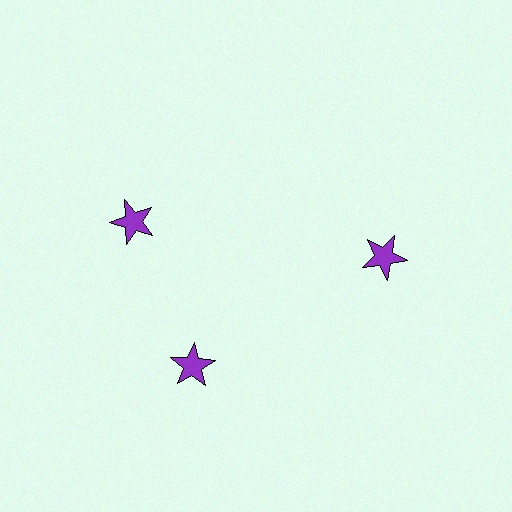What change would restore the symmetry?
The symmetry would be restored by rotating it back into even spacing with its neighbors so that all 3 stars sit at equal angles and equal distance from the center.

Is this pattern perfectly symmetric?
No. The 3 purple stars are arranged in a ring, but one element near the 11 o'clock position is rotated out of alignment along the ring, breaking the 3-fold rotational symmetry.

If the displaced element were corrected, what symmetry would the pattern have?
It would have 3-fold rotational symmetry — the pattern would map onto itself every 120 degrees.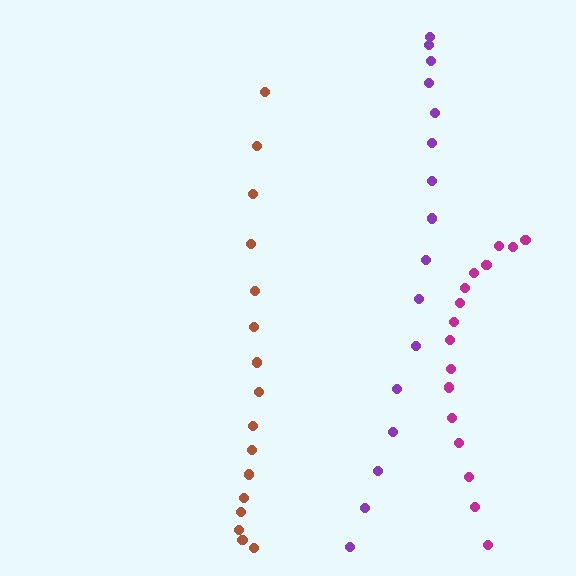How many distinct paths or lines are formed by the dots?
There are 3 distinct paths.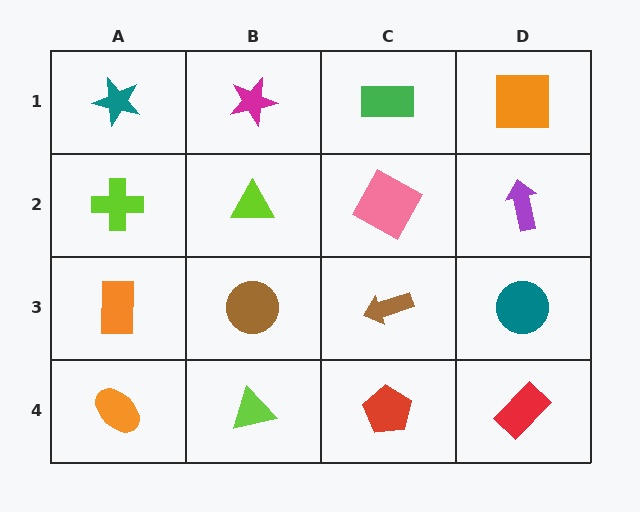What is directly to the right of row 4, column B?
A red pentagon.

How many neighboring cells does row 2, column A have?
3.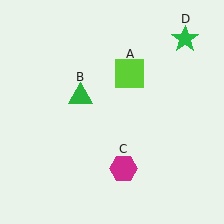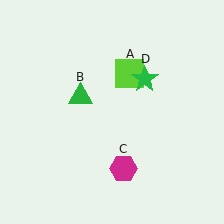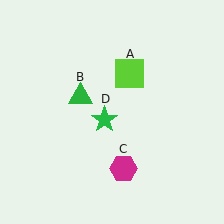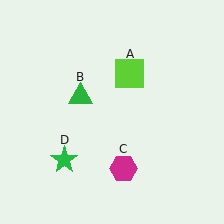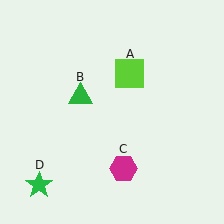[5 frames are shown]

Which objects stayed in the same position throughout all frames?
Lime square (object A) and green triangle (object B) and magenta hexagon (object C) remained stationary.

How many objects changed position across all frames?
1 object changed position: green star (object D).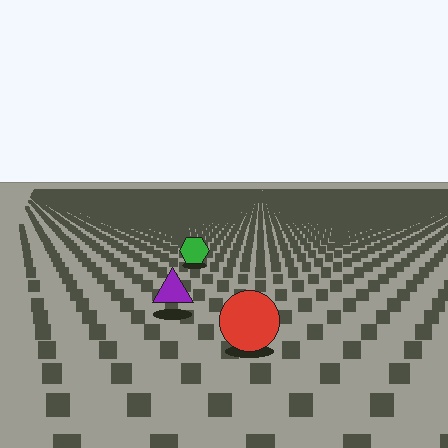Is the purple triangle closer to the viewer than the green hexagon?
Yes. The purple triangle is closer — you can tell from the texture gradient: the ground texture is coarser near it.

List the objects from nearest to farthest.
From nearest to farthest: the red circle, the purple triangle, the green hexagon.